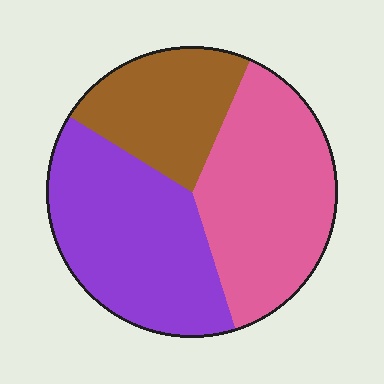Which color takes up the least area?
Brown, at roughly 25%.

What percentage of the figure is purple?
Purple takes up between a quarter and a half of the figure.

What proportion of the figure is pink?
Pink covers around 40% of the figure.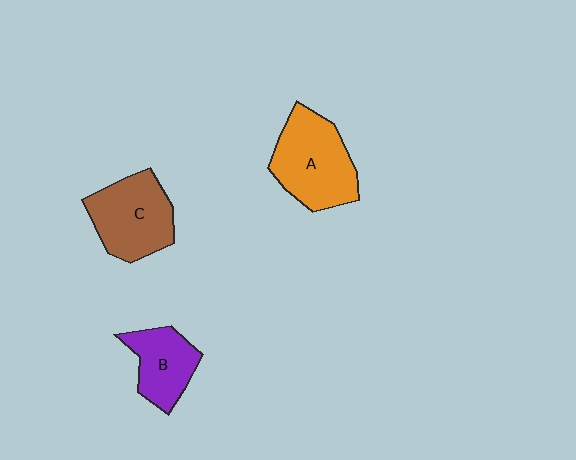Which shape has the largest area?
Shape A (orange).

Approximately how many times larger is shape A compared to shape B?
Approximately 1.5 times.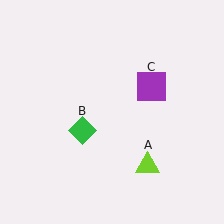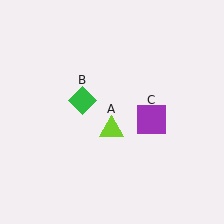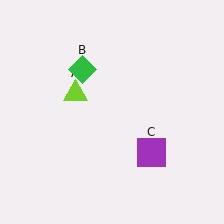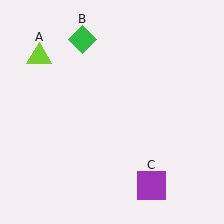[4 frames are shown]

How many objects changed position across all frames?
3 objects changed position: lime triangle (object A), green diamond (object B), purple square (object C).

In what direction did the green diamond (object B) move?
The green diamond (object B) moved up.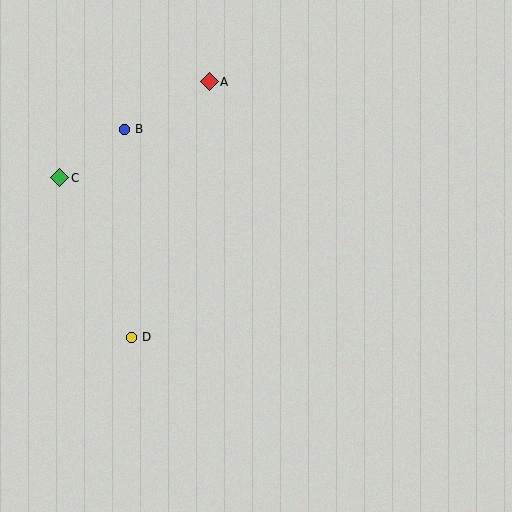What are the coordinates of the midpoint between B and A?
The midpoint between B and A is at (167, 106).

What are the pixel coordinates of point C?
Point C is at (60, 178).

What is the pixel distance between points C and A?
The distance between C and A is 178 pixels.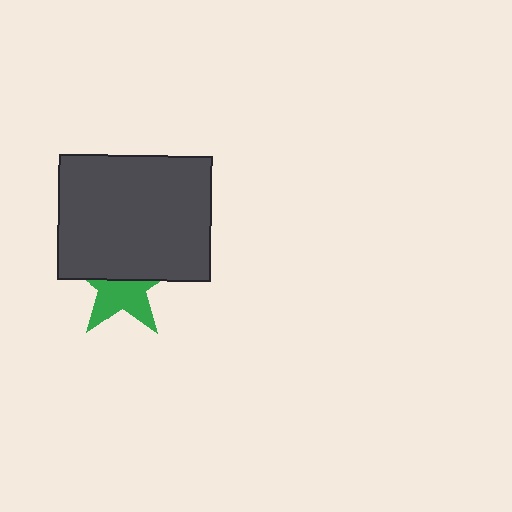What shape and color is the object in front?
The object in front is a dark gray rectangle.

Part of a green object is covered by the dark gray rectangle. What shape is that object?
It is a star.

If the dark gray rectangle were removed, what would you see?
You would see the complete green star.